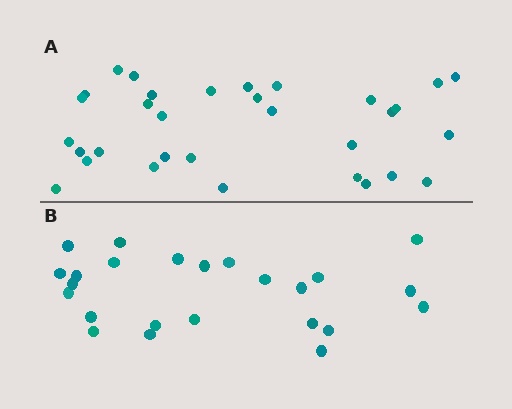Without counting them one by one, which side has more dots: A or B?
Region A (the top region) has more dots.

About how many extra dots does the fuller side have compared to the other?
Region A has roughly 8 or so more dots than region B.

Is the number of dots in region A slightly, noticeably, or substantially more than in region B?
Region A has noticeably more, but not dramatically so. The ratio is roughly 1.3 to 1.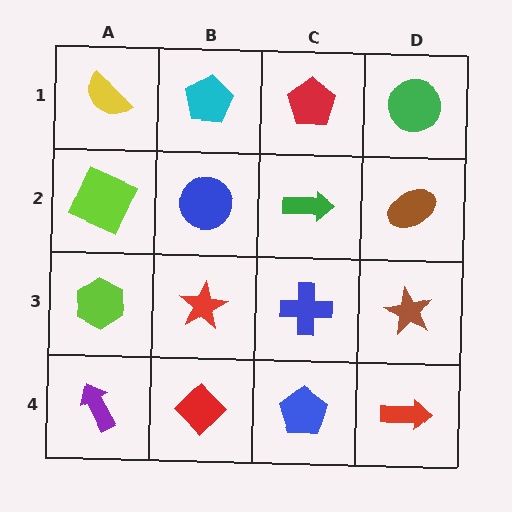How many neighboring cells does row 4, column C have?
3.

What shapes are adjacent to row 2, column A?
A yellow semicircle (row 1, column A), a lime hexagon (row 3, column A), a blue circle (row 2, column B).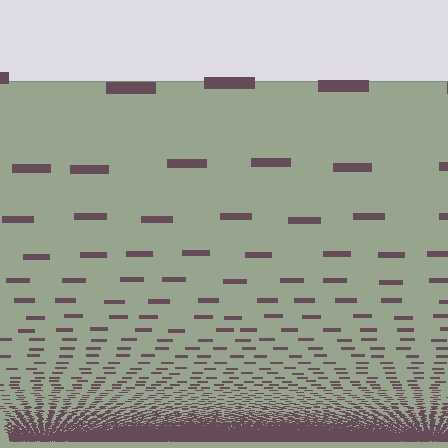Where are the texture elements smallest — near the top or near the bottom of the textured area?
Near the bottom.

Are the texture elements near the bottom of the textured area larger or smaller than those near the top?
Smaller. The gradient is inverted — elements near the bottom are smaller and denser.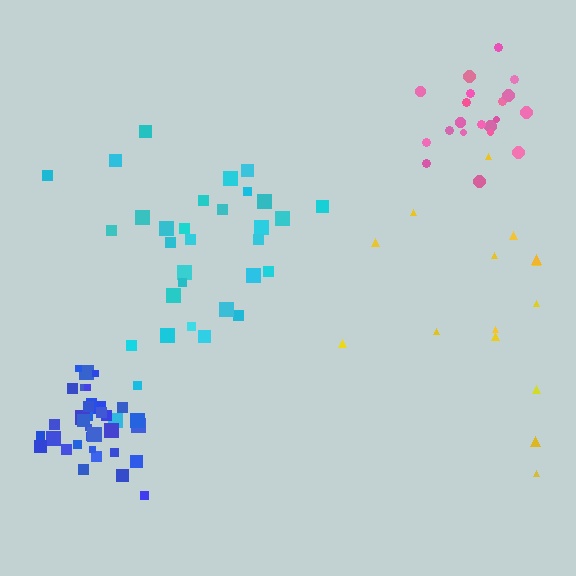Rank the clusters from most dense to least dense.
blue, pink, cyan, yellow.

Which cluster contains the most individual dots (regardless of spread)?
Blue (35).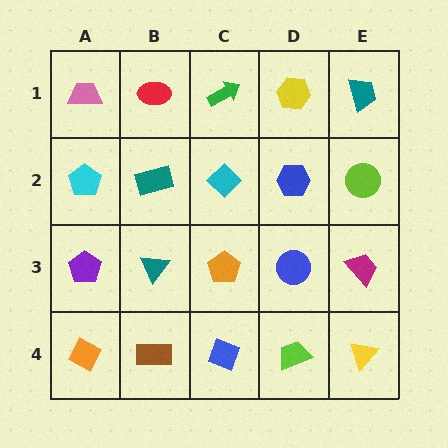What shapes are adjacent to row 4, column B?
A teal triangle (row 3, column B), an orange diamond (row 4, column A), a blue diamond (row 4, column C).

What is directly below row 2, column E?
A magenta trapezoid.